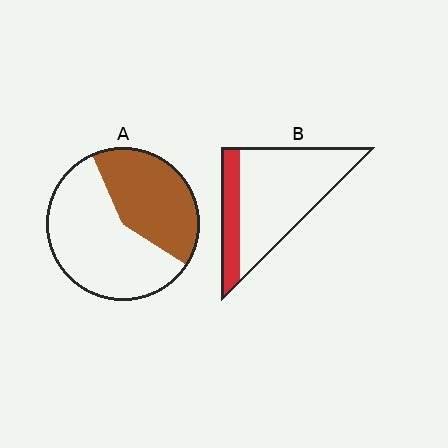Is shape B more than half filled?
No.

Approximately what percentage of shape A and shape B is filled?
A is approximately 40% and B is approximately 25%.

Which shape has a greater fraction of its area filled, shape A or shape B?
Shape A.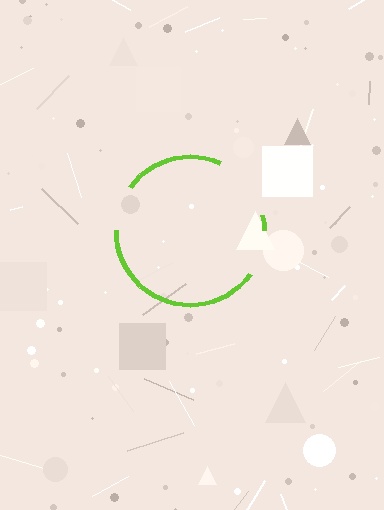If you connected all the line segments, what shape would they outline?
They would outline a circle.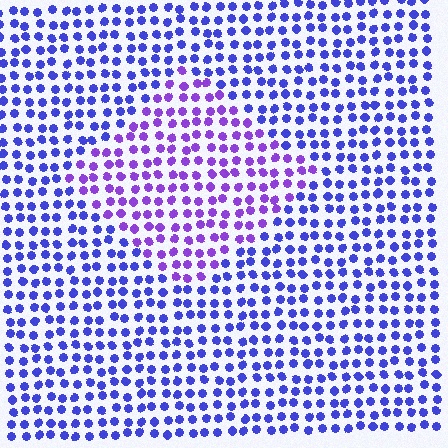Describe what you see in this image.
The image is filled with small blue elements in a uniform arrangement. A diamond-shaped region is visible where the elements are tinted to a slightly different hue, forming a subtle color boundary.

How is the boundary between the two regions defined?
The boundary is defined purely by a slight shift in hue (about 33 degrees). Spacing, size, and orientation are identical on both sides.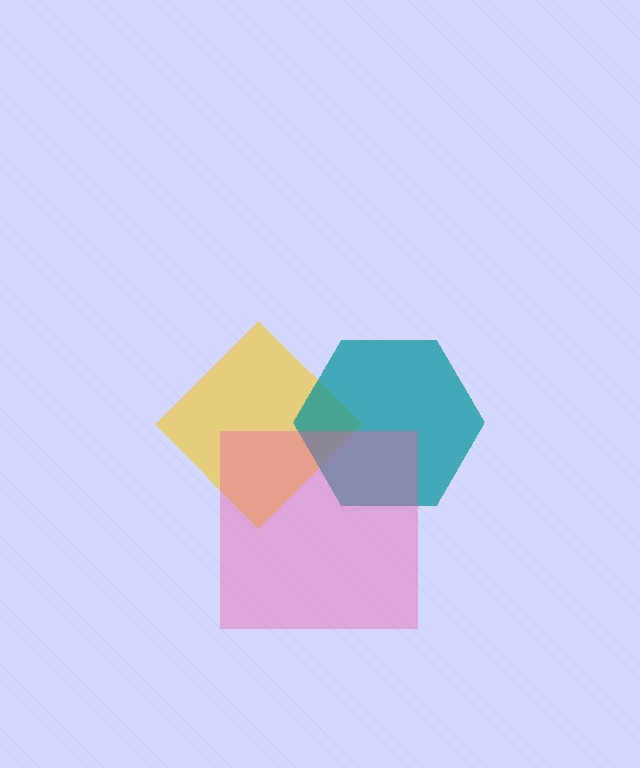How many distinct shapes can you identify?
There are 3 distinct shapes: a yellow diamond, a teal hexagon, a pink square.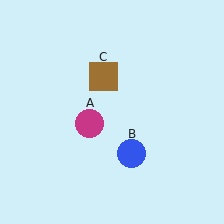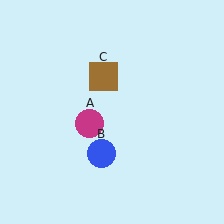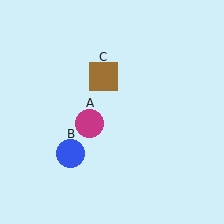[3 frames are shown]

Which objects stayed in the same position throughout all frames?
Magenta circle (object A) and brown square (object C) remained stationary.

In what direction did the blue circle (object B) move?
The blue circle (object B) moved left.